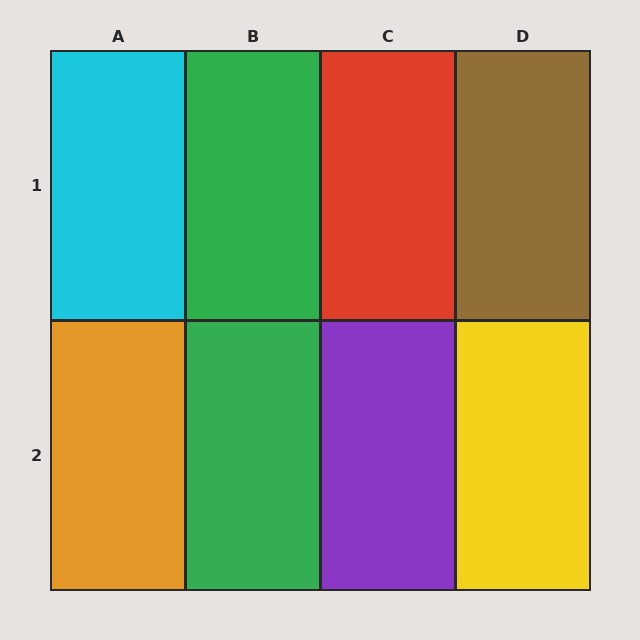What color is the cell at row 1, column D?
Brown.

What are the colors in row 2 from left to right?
Orange, green, purple, yellow.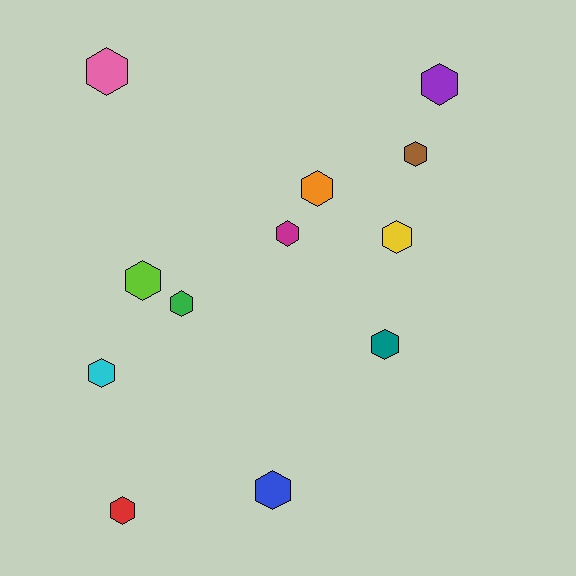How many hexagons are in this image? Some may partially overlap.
There are 12 hexagons.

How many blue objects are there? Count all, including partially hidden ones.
There is 1 blue object.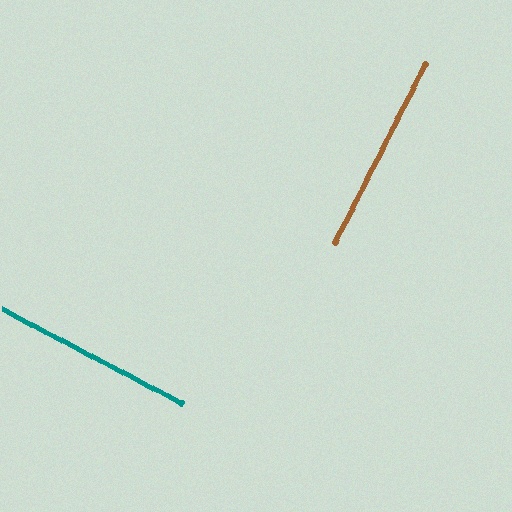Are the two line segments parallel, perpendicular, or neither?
Perpendicular — they meet at approximately 89°.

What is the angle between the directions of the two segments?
Approximately 89 degrees.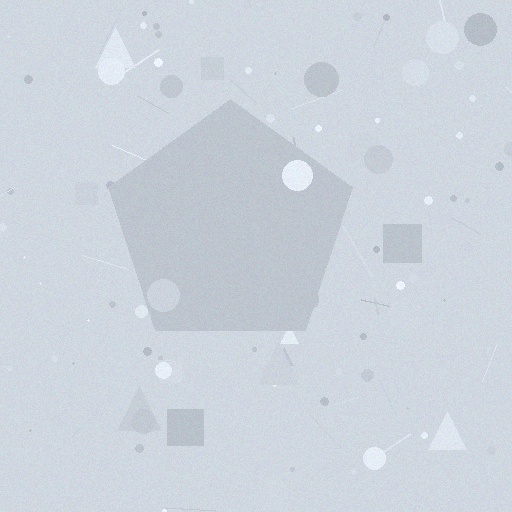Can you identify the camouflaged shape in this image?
The camouflaged shape is a pentagon.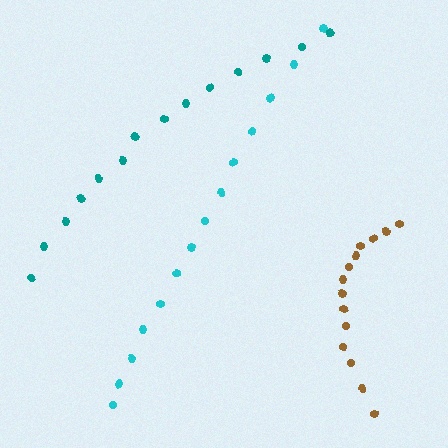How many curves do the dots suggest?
There are 3 distinct paths.